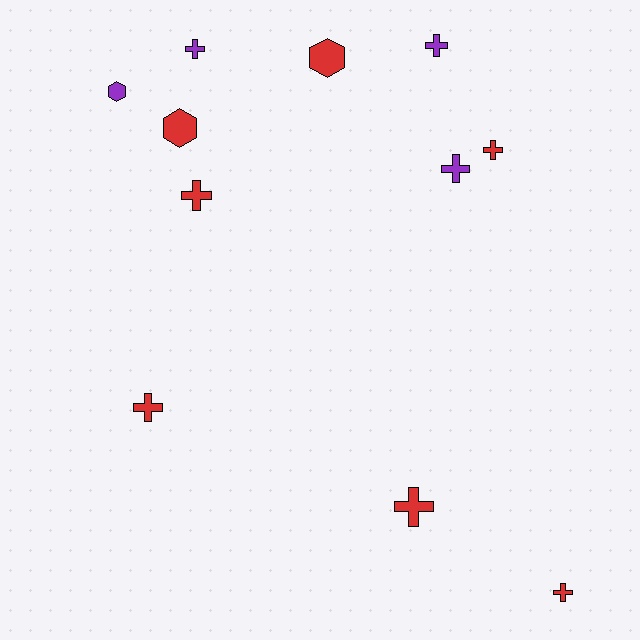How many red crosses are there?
There are 5 red crosses.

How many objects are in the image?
There are 11 objects.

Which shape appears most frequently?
Cross, with 8 objects.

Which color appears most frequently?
Red, with 7 objects.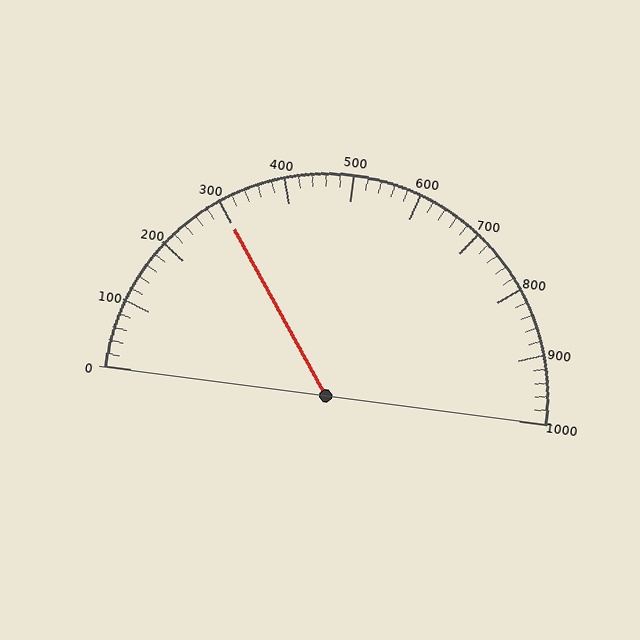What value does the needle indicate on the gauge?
The needle indicates approximately 300.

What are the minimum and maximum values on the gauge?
The gauge ranges from 0 to 1000.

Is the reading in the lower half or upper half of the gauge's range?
The reading is in the lower half of the range (0 to 1000).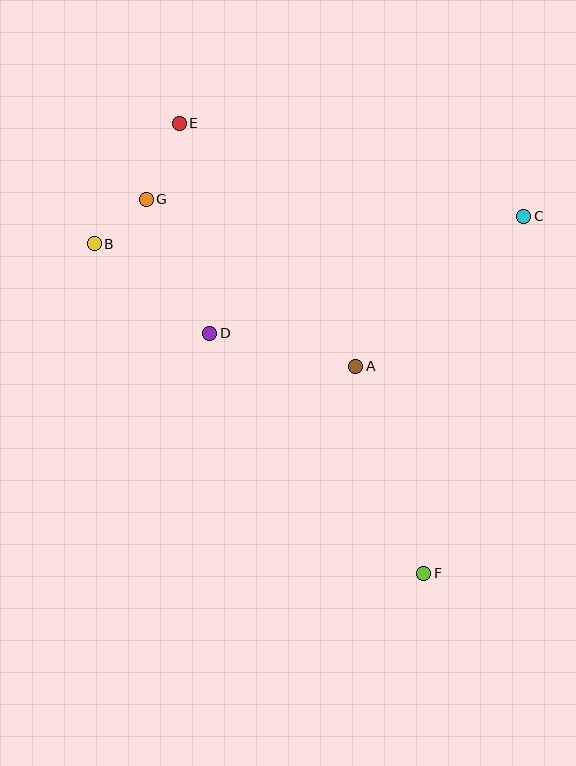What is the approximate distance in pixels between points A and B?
The distance between A and B is approximately 289 pixels.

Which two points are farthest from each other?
Points E and F are farthest from each other.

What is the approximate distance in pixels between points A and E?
The distance between A and E is approximately 301 pixels.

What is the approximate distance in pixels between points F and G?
The distance between F and G is approximately 466 pixels.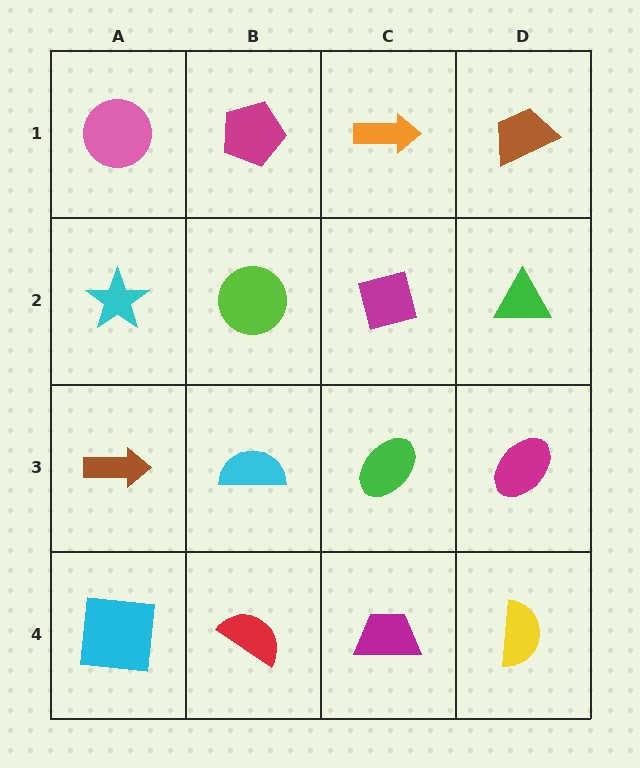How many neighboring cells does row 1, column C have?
3.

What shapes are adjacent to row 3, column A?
A cyan star (row 2, column A), a cyan square (row 4, column A), a cyan semicircle (row 3, column B).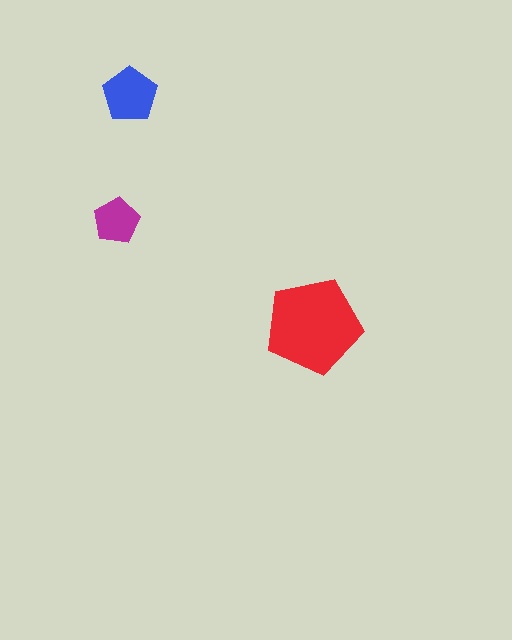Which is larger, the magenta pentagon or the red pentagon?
The red one.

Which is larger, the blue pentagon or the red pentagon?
The red one.